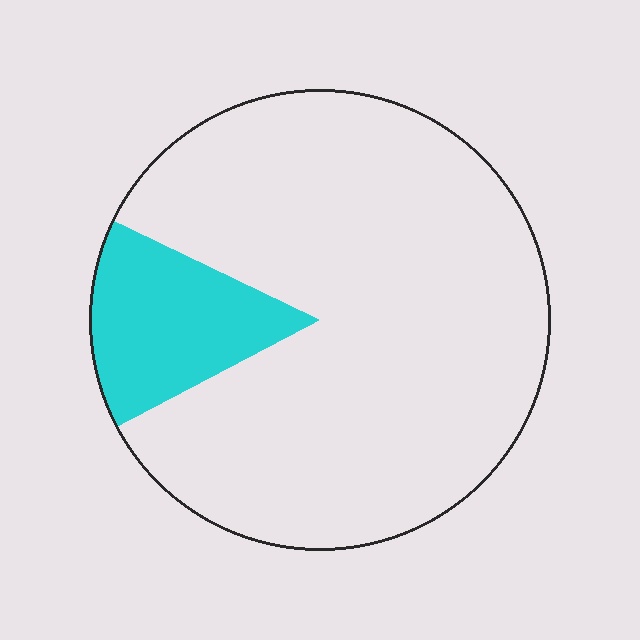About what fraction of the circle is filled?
About one sixth (1/6).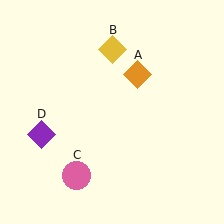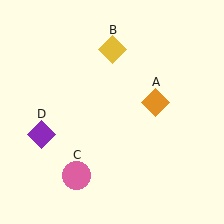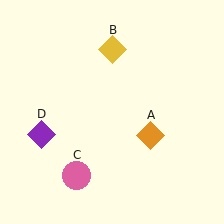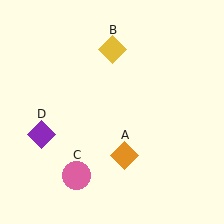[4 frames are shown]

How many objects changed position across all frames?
1 object changed position: orange diamond (object A).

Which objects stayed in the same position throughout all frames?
Yellow diamond (object B) and pink circle (object C) and purple diamond (object D) remained stationary.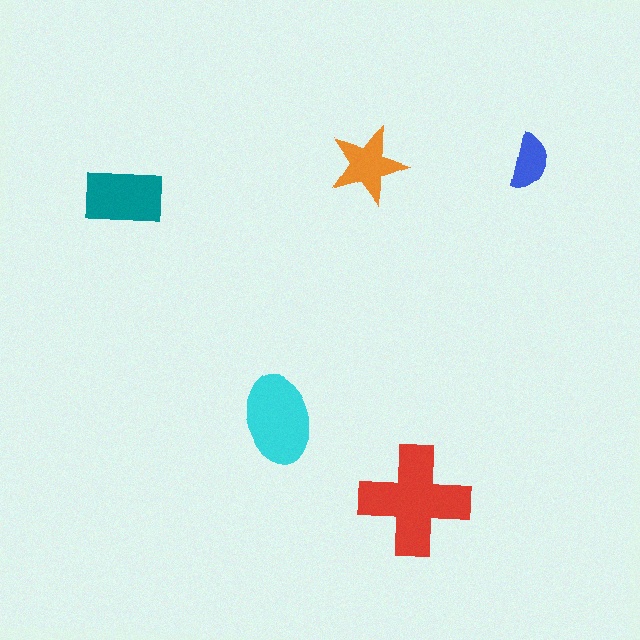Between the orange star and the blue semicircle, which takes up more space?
The orange star.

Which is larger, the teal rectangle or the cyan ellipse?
The cyan ellipse.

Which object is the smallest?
The blue semicircle.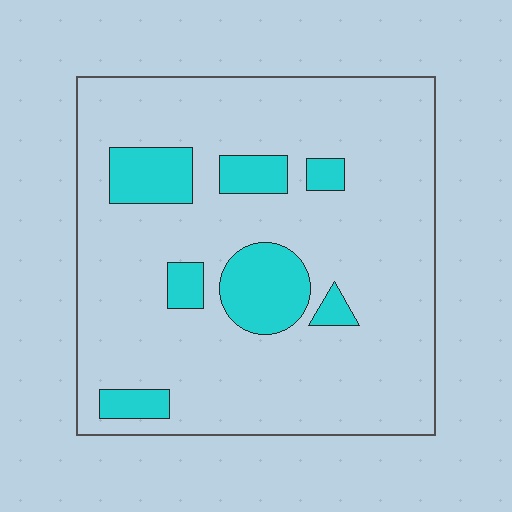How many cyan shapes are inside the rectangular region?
7.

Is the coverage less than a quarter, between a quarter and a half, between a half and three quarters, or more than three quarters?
Less than a quarter.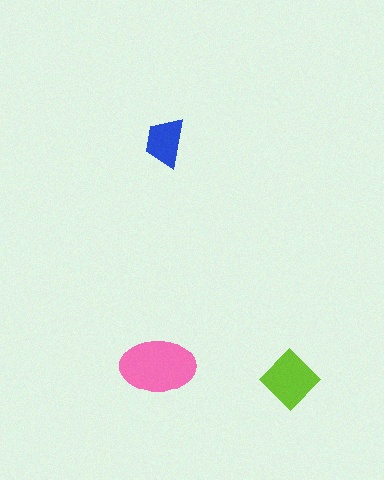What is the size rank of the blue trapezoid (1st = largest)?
3rd.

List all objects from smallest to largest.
The blue trapezoid, the lime diamond, the pink ellipse.